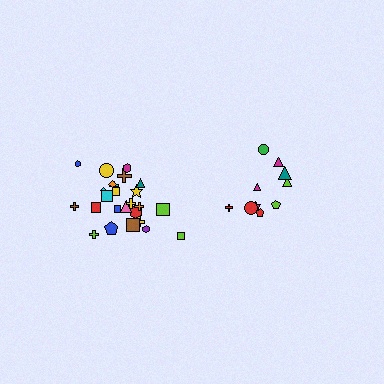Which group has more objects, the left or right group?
The left group.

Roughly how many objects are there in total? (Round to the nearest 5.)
Roughly 35 objects in total.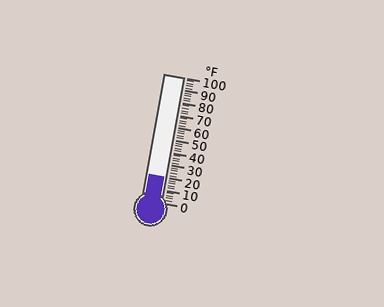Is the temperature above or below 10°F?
The temperature is above 10°F.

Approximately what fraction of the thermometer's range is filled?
The thermometer is filled to approximately 20% of its range.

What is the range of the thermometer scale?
The thermometer scale ranges from 0°F to 100°F.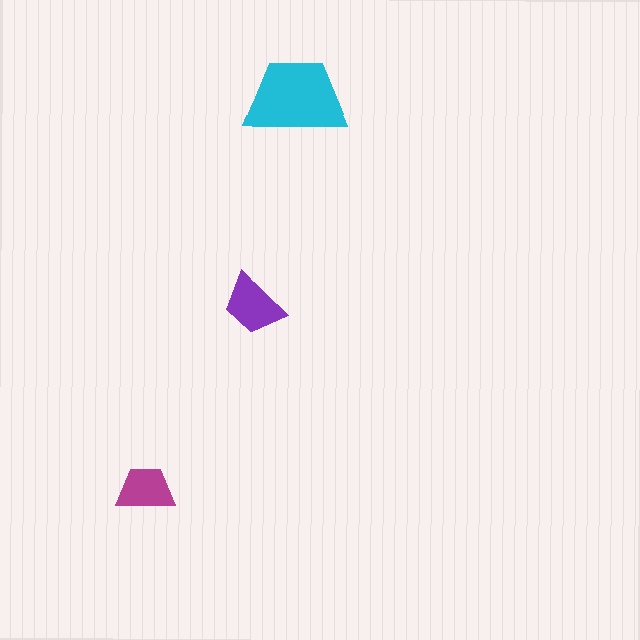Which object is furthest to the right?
The cyan trapezoid is rightmost.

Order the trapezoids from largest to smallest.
the cyan one, the purple one, the magenta one.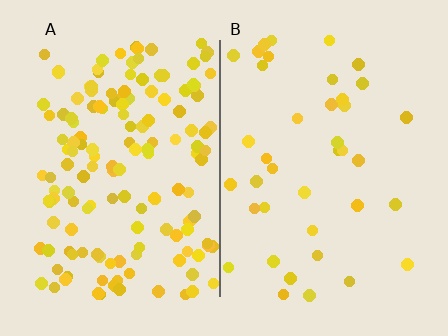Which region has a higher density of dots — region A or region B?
A (the left).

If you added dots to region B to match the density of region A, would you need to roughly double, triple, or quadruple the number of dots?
Approximately quadruple.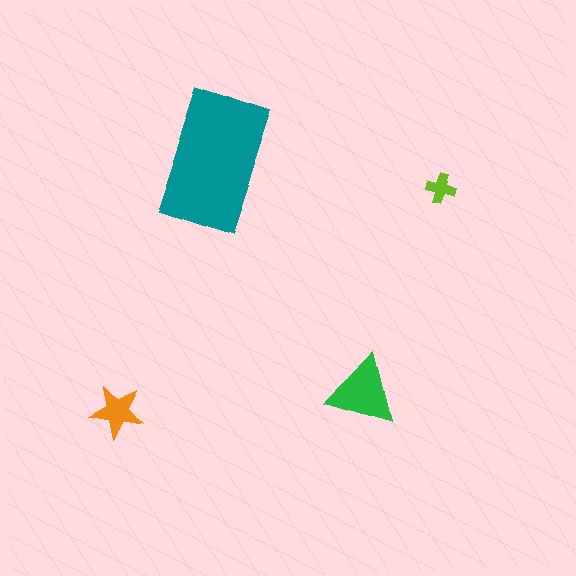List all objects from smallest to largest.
The lime cross, the orange star, the green triangle, the teal rectangle.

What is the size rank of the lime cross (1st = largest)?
4th.